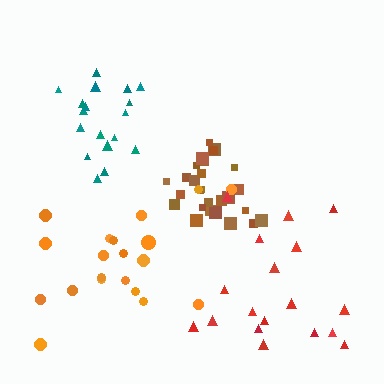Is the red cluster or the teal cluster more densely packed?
Teal.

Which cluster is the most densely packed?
Brown.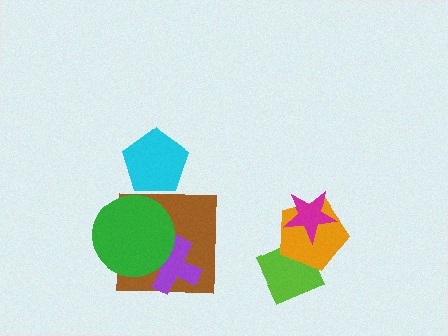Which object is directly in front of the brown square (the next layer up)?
The purple cross is directly in front of the brown square.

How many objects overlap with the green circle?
2 objects overlap with the green circle.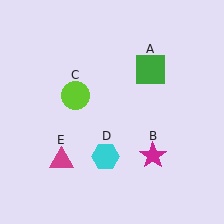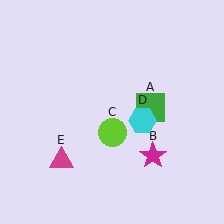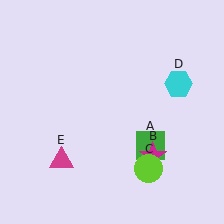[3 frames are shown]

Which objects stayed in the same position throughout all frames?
Magenta star (object B) and magenta triangle (object E) remained stationary.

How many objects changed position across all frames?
3 objects changed position: green square (object A), lime circle (object C), cyan hexagon (object D).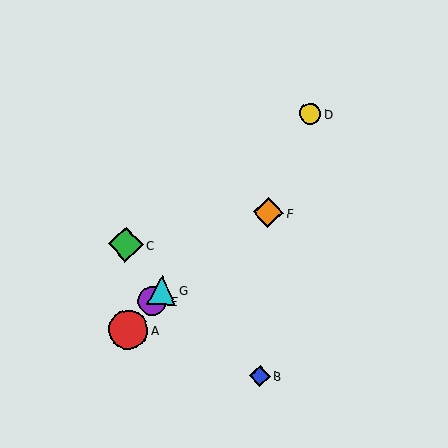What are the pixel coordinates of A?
Object A is at (128, 330).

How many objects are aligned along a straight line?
4 objects (A, D, E, G) are aligned along a straight line.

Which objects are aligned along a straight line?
Objects A, D, E, G are aligned along a straight line.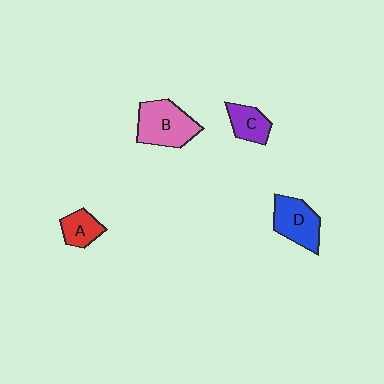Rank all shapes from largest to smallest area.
From largest to smallest: B (pink), D (blue), C (purple), A (red).